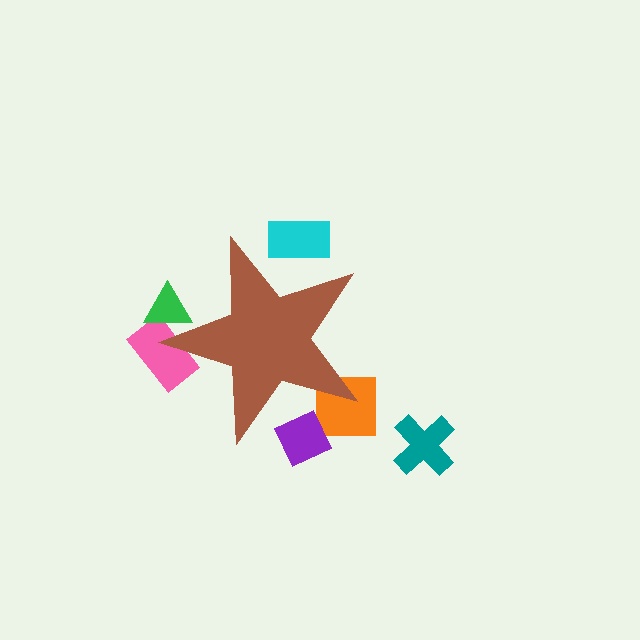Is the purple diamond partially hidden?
Yes, the purple diamond is partially hidden behind the brown star.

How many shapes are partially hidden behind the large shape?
5 shapes are partially hidden.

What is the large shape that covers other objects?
A brown star.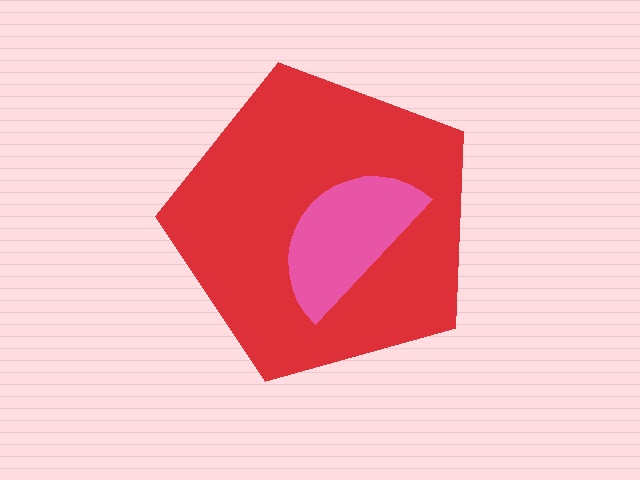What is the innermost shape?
The pink semicircle.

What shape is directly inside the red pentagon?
The pink semicircle.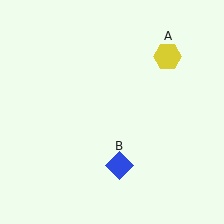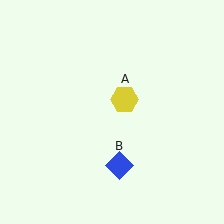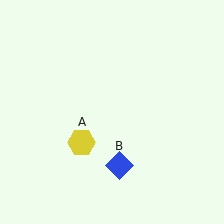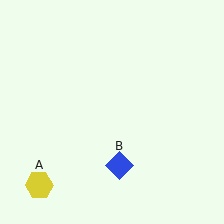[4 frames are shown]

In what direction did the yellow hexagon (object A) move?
The yellow hexagon (object A) moved down and to the left.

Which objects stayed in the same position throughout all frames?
Blue diamond (object B) remained stationary.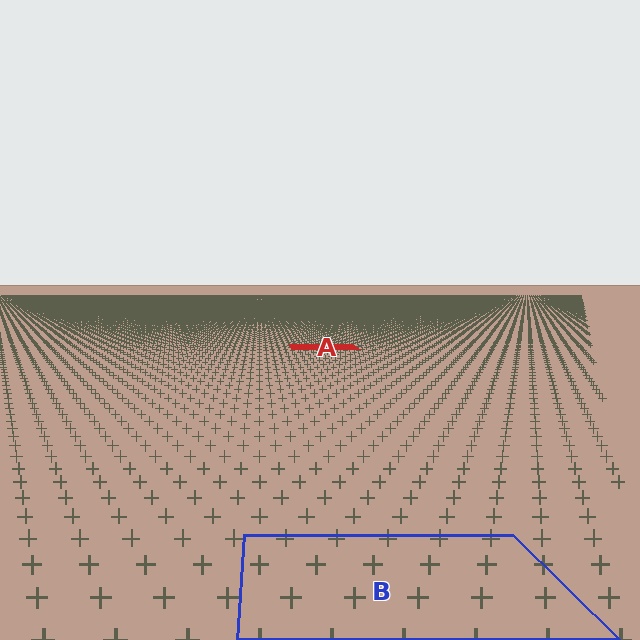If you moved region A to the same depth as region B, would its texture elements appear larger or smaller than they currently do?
They would appear larger. At a closer depth, the same texture elements are projected at a bigger on-screen size.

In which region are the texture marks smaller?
The texture marks are smaller in region A, because it is farther away.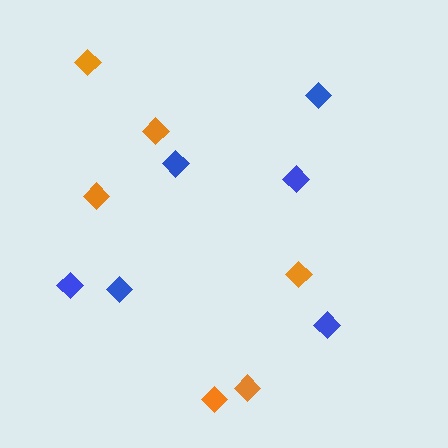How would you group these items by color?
There are 2 groups: one group of blue diamonds (6) and one group of orange diamonds (6).